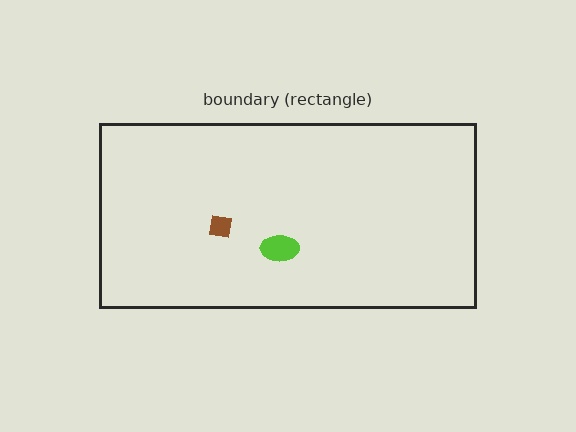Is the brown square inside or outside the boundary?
Inside.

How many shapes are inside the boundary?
2 inside, 0 outside.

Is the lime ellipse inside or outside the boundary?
Inside.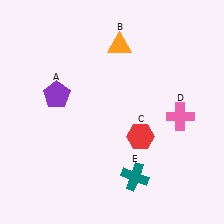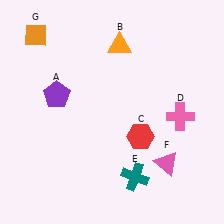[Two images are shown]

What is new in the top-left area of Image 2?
An orange diamond (G) was added in the top-left area of Image 2.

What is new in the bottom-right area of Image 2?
A pink triangle (F) was added in the bottom-right area of Image 2.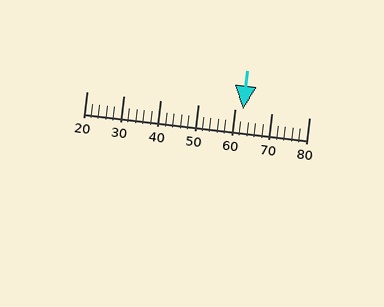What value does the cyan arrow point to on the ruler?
The cyan arrow points to approximately 62.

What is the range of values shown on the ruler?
The ruler shows values from 20 to 80.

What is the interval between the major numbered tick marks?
The major tick marks are spaced 10 units apart.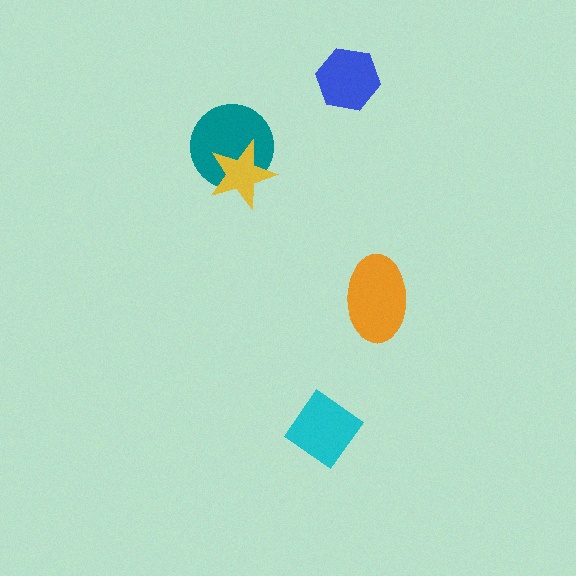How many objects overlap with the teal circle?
1 object overlaps with the teal circle.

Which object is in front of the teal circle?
The yellow star is in front of the teal circle.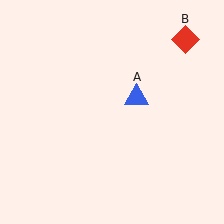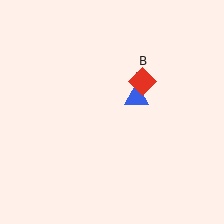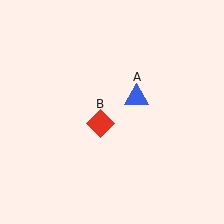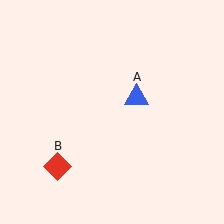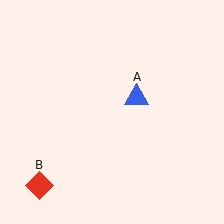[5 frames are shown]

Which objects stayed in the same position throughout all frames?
Blue triangle (object A) remained stationary.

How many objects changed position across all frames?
1 object changed position: red diamond (object B).